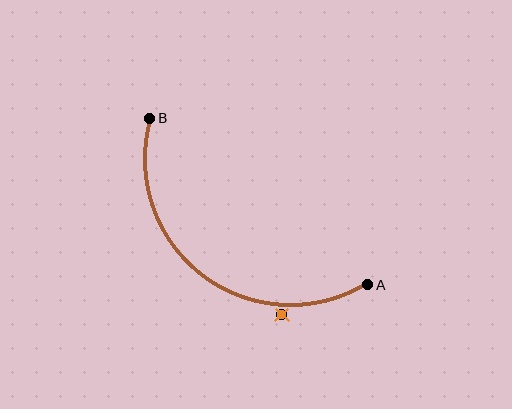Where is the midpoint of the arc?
The arc midpoint is the point on the curve farthest from the straight line joining A and B. It sits below and to the left of that line.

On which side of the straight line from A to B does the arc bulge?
The arc bulges below and to the left of the straight line connecting A and B.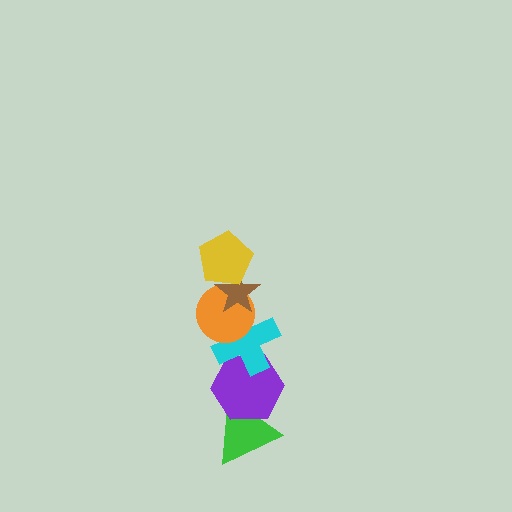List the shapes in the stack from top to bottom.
From top to bottom: the yellow pentagon, the brown star, the orange circle, the cyan cross, the purple hexagon, the green triangle.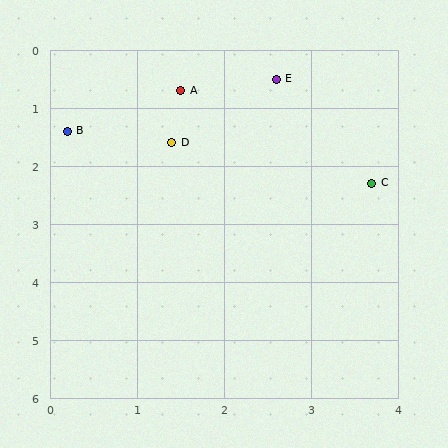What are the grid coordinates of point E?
Point E is at approximately (2.6, 0.5).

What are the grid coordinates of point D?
Point D is at approximately (1.4, 1.6).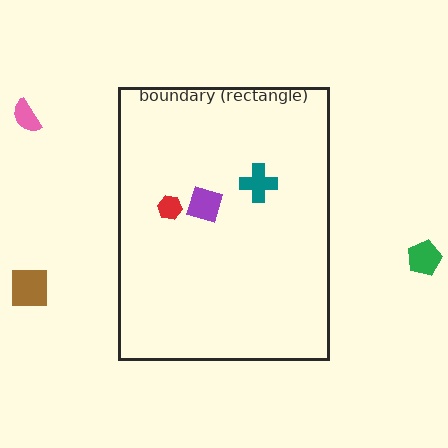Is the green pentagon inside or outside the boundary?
Outside.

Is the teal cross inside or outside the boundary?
Inside.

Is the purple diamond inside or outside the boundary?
Inside.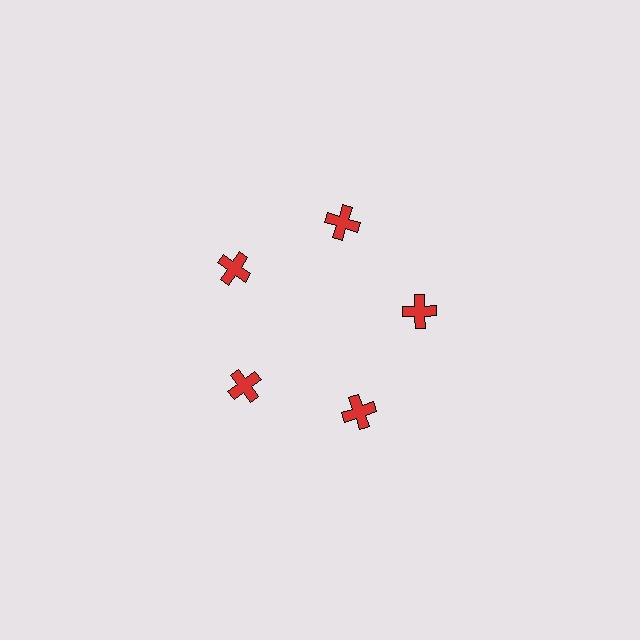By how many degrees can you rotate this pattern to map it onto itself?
The pattern maps onto itself every 72 degrees of rotation.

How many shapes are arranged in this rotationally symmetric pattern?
There are 5 shapes, arranged in 5 groups of 1.